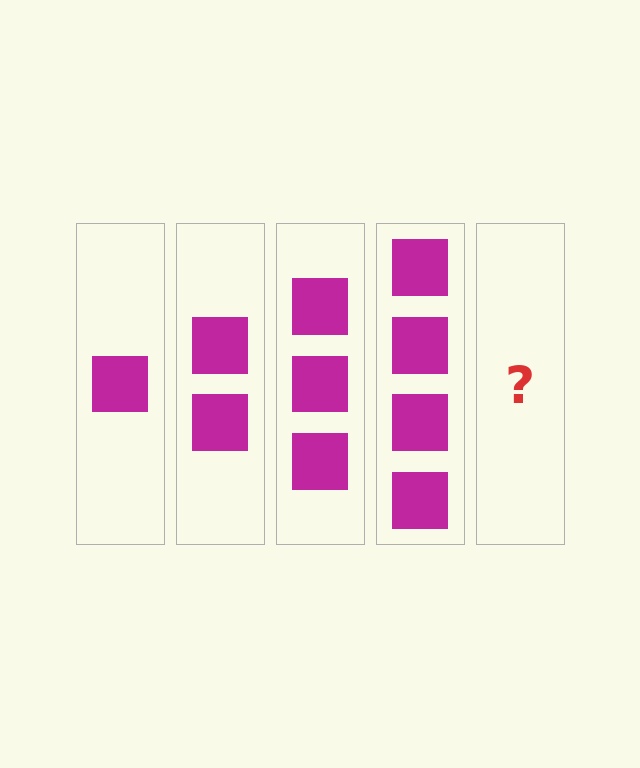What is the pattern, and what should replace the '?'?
The pattern is that each step adds one more square. The '?' should be 5 squares.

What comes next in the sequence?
The next element should be 5 squares.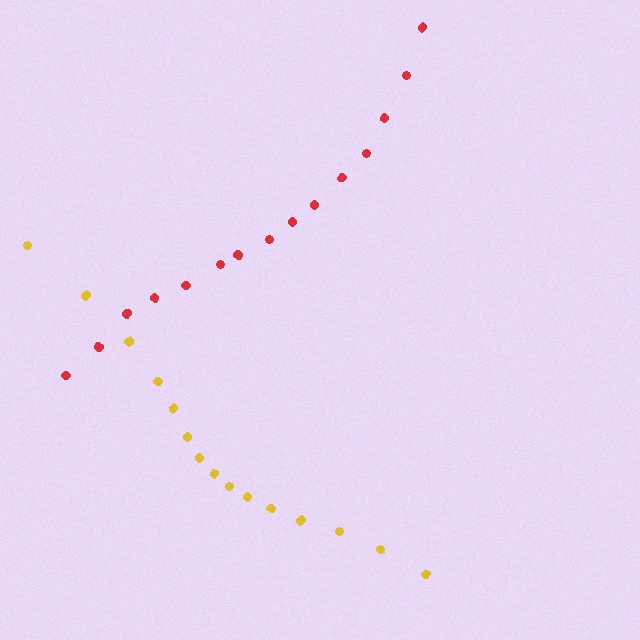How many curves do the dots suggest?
There are 2 distinct paths.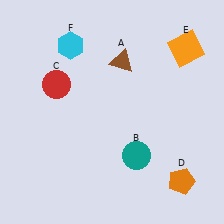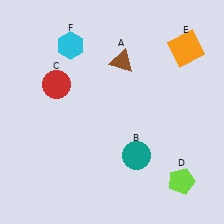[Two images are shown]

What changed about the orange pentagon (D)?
In Image 1, D is orange. In Image 2, it changed to lime.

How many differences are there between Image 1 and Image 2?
There is 1 difference between the two images.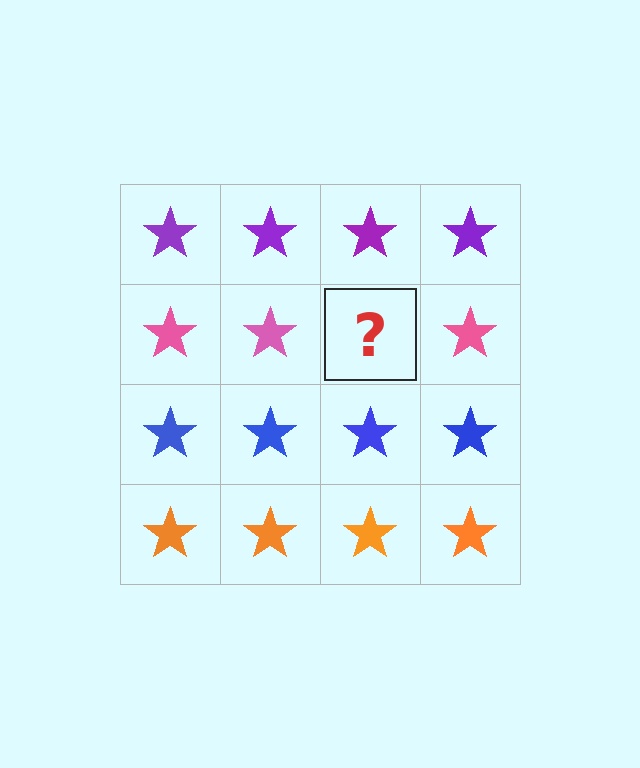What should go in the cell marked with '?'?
The missing cell should contain a pink star.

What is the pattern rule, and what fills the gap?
The rule is that each row has a consistent color. The gap should be filled with a pink star.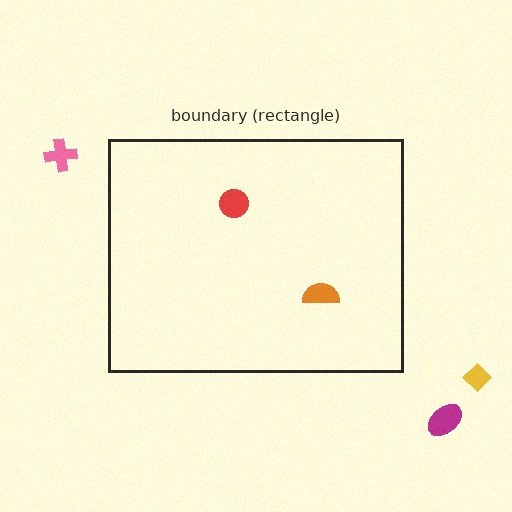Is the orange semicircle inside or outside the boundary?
Inside.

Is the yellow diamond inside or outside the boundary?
Outside.